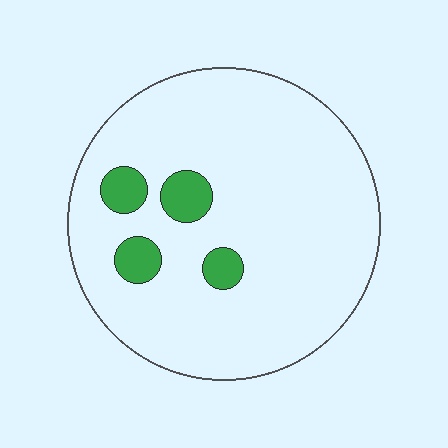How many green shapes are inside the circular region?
4.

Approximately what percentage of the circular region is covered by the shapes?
Approximately 10%.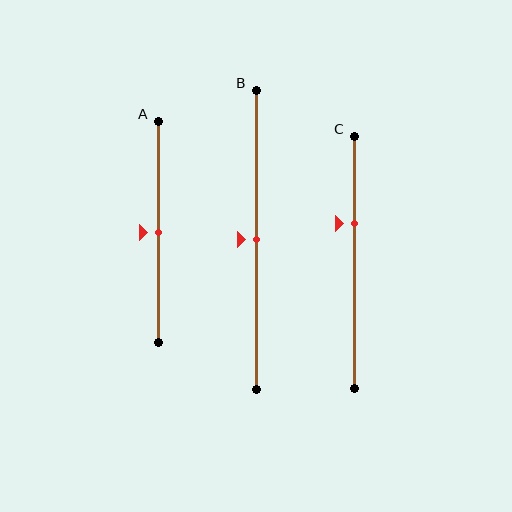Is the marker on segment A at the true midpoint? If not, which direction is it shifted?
Yes, the marker on segment A is at the true midpoint.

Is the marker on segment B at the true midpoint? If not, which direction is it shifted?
Yes, the marker on segment B is at the true midpoint.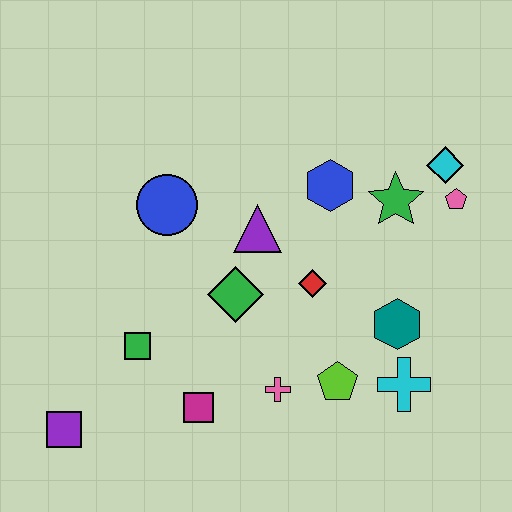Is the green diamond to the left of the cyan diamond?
Yes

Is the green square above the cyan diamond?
No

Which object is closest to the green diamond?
The purple triangle is closest to the green diamond.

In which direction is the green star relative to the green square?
The green star is to the right of the green square.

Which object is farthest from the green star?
The purple square is farthest from the green star.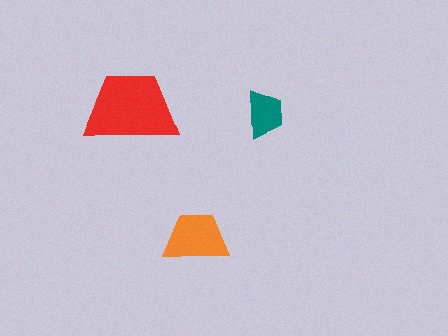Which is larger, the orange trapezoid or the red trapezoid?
The red one.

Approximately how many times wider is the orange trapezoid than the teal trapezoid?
About 1.5 times wider.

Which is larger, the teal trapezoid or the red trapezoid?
The red one.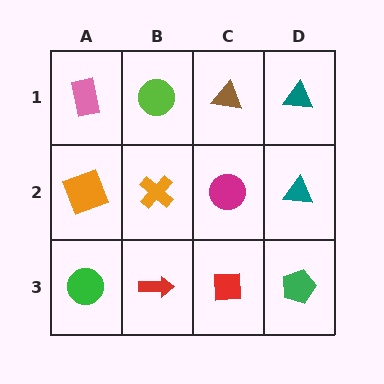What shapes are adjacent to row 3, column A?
An orange square (row 2, column A), a red arrow (row 3, column B).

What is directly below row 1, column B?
An orange cross.